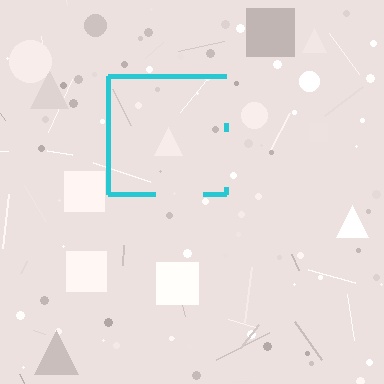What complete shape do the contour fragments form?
The contour fragments form a square.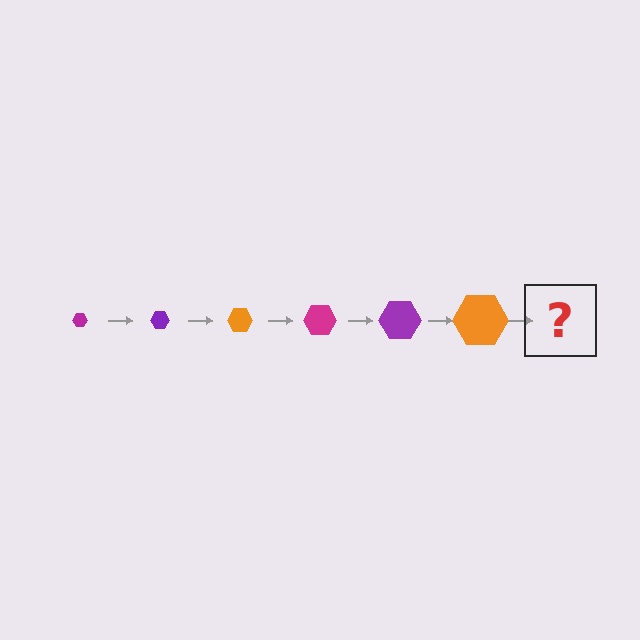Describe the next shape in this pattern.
It should be a magenta hexagon, larger than the previous one.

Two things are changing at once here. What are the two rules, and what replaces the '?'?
The two rules are that the hexagon grows larger each step and the color cycles through magenta, purple, and orange. The '?' should be a magenta hexagon, larger than the previous one.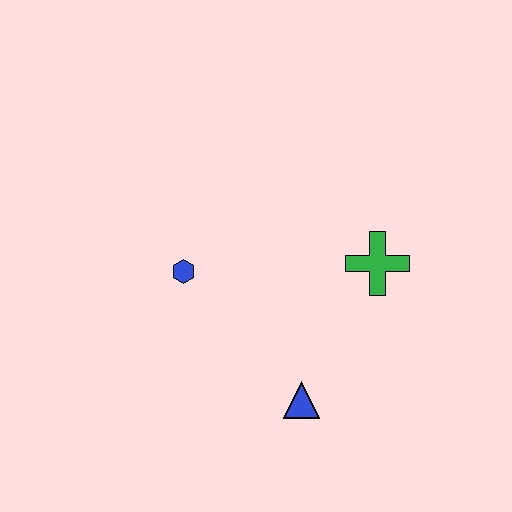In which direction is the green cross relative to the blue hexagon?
The green cross is to the right of the blue hexagon.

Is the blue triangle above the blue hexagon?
No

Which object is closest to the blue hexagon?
The blue triangle is closest to the blue hexagon.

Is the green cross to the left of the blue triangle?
No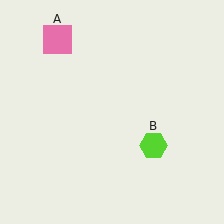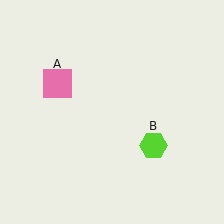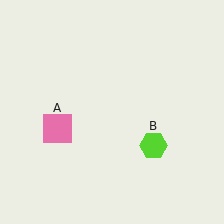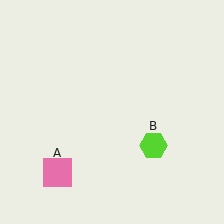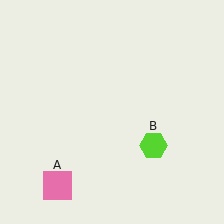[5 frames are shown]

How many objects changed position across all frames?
1 object changed position: pink square (object A).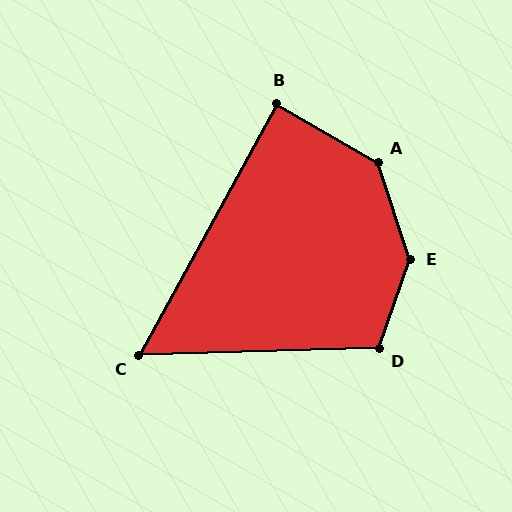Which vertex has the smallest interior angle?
C, at approximately 60 degrees.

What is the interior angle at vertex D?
Approximately 111 degrees (obtuse).